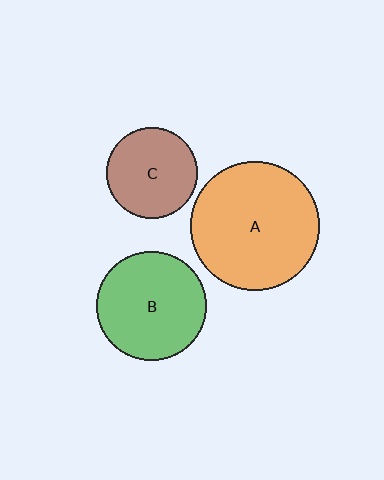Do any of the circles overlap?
No, none of the circles overlap.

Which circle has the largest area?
Circle A (orange).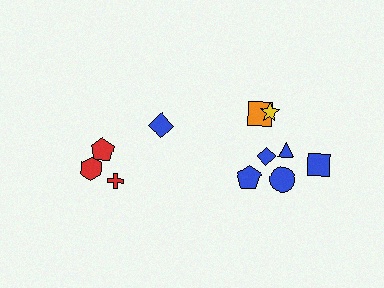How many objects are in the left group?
There are 4 objects.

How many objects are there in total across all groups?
There are 11 objects.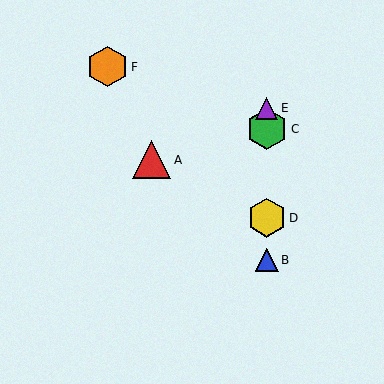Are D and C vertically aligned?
Yes, both are at x≈267.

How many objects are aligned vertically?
4 objects (B, C, D, E) are aligned vertically.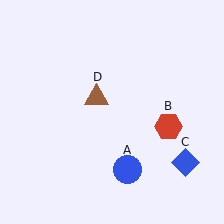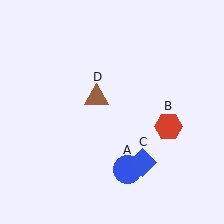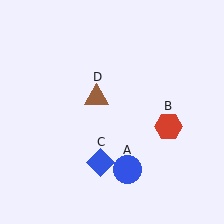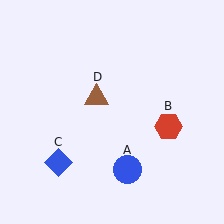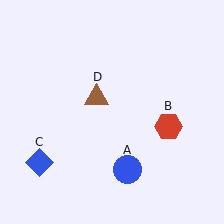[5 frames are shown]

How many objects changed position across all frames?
1 object changed position: blue diamond (object C).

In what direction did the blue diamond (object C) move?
The blue diamond (object C) moved left.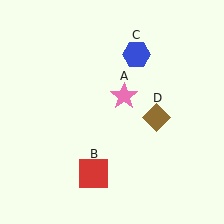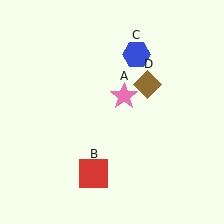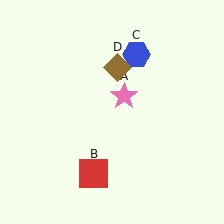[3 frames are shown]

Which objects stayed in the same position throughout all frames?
Pink star (object A) and red square (object B) and blue hexagon (object C) remained stationary.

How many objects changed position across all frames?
1 object changed position: brown diamond (object D).